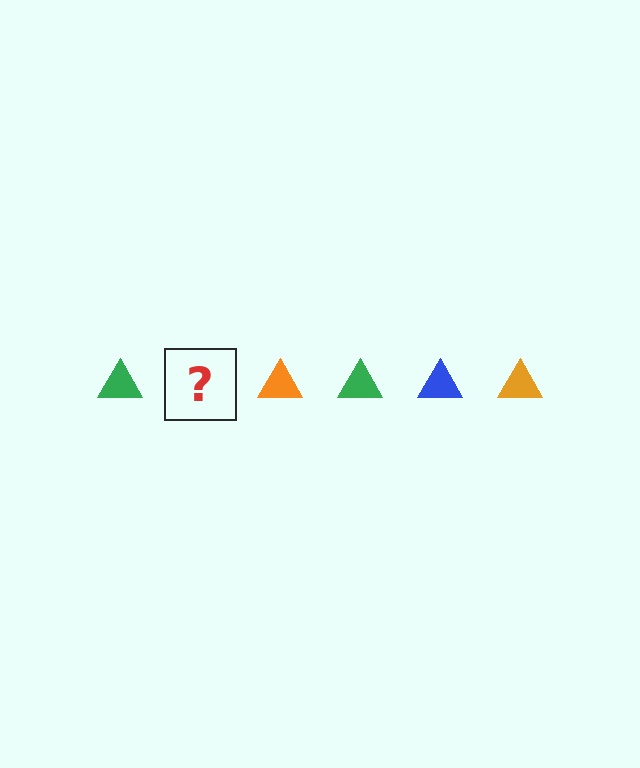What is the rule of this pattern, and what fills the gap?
The rule is that the pattern cycles through green, blue, orange triangles. The gap should be filled with a blue triangle.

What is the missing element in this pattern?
The missing element is a blue triangle.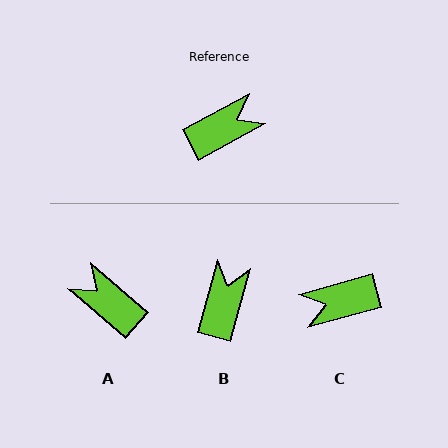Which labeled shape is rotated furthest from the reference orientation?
C, about 166 degrees away.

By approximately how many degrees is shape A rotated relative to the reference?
Approximately 110 degrees counter-clockwise.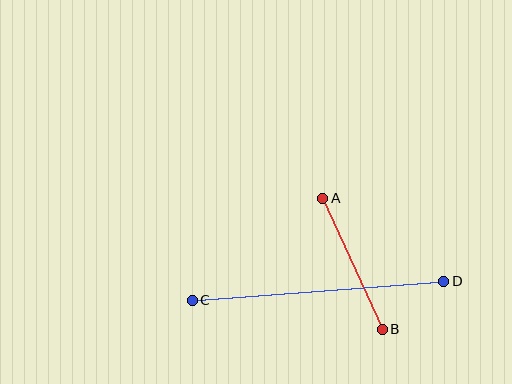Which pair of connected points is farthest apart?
Points C and D are farthest apart.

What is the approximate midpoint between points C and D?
The midpoint is at approximately (318, 291) pixels.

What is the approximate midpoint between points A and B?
The midpoint is at approximately (352, 264) pixels.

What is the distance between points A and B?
The distance is approximately 144 pixels.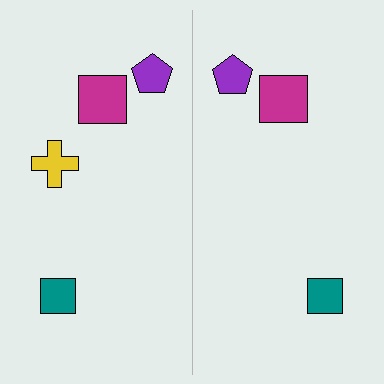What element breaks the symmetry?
A yellow cross is missing from the right side.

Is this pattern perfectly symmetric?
No, the pattern is not perfectly symmetric. A yellow cross is missing from the right side.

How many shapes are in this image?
There are 7 shapes in this image.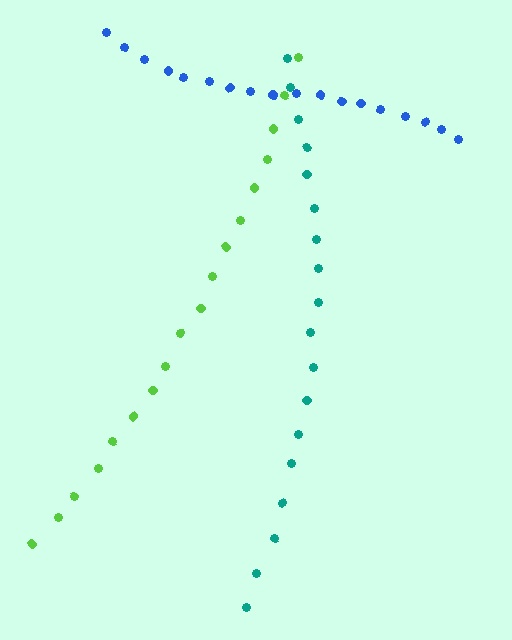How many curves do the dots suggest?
There are 3 distinct paths.